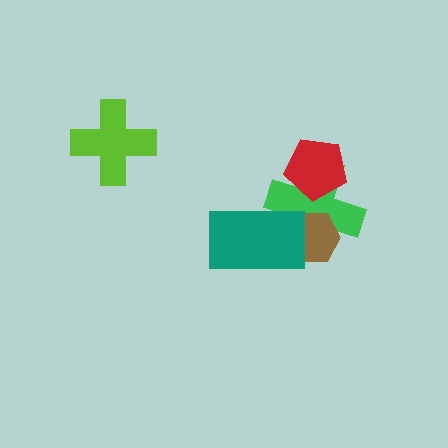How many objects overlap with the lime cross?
0 objects overlap with the lime cross.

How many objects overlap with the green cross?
3 objects overlap with the green cross.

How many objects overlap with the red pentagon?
1 object overlaps with the red pentagon.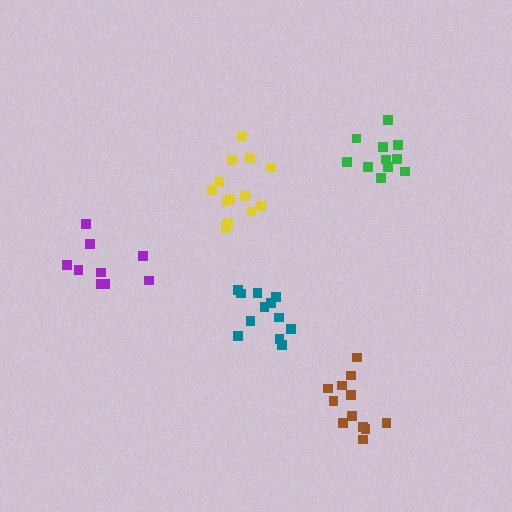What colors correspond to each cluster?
The clusters are colored: yellow, brown, green, purple, teal.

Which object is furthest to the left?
The purple cluster is leftmost.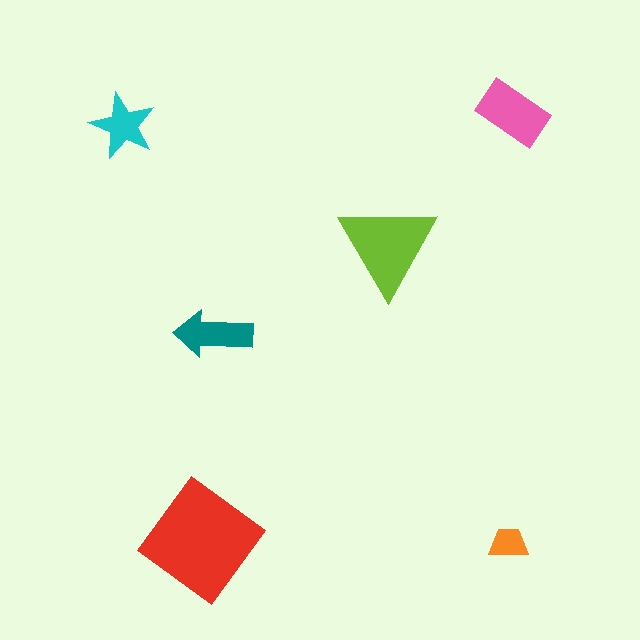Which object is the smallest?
The orange trapezoid.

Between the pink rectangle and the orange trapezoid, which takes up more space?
The pink rectangle.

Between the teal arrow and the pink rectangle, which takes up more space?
The pink rectangle.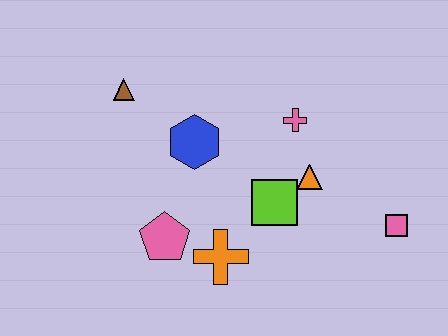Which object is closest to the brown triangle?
The blue hexagon is closest to the brown triangle.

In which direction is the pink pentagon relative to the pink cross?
The pink pentagon is to the left of the pink cross.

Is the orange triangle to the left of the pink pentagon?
No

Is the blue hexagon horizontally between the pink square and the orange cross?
No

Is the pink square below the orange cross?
No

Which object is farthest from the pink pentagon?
The pink square is farthest from the pink pentagon.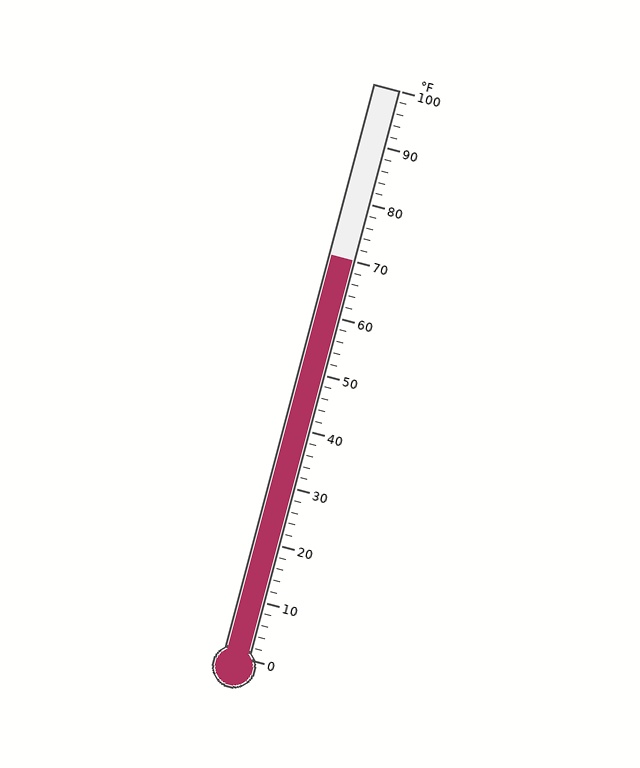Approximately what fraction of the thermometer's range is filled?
The thermometer is filled to approximately 70% of its range.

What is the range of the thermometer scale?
The thermometer scale ranges from 0°F to 100°F.